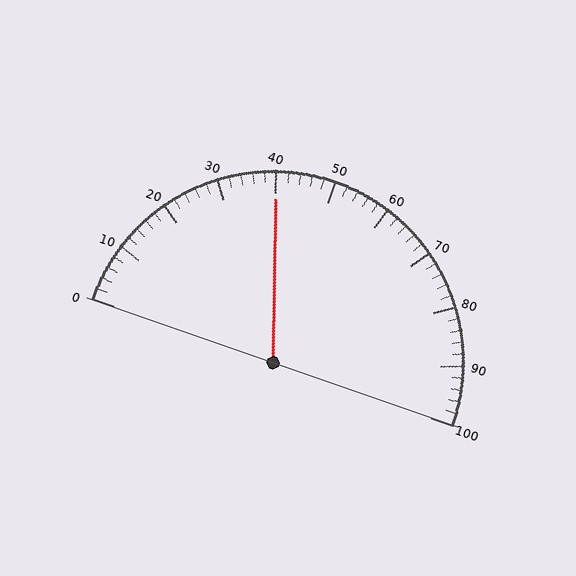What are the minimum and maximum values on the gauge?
The gauge ranges from 0 to 100.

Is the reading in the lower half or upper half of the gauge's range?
The reading is in the lower half of the range (0 to 100).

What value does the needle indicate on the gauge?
The needle indicates approximately 40.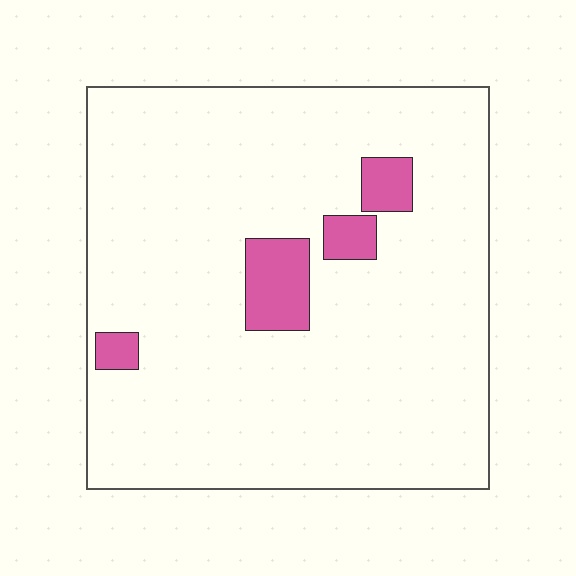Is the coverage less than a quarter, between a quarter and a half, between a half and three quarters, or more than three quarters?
Less than a quarter.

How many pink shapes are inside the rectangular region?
4.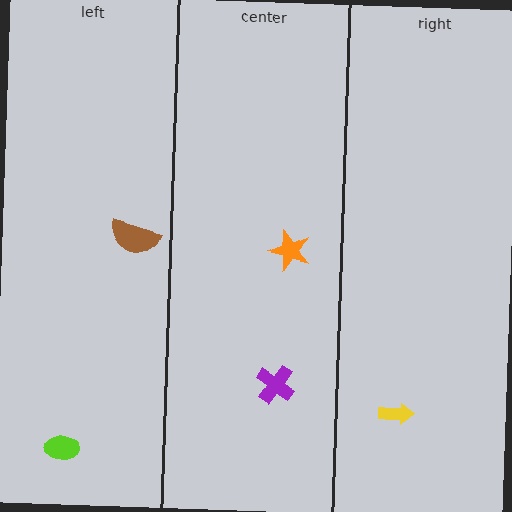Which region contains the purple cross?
The center region.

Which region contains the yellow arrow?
The right region.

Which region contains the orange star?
The center region.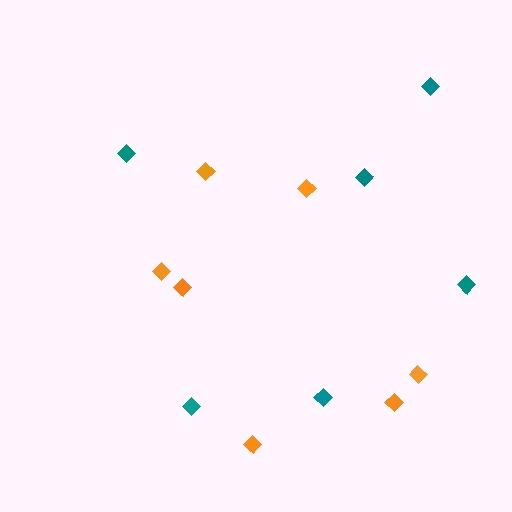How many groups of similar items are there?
There are 2 groups: one group of teal diamonds (6) and one group of orange diamonds (7).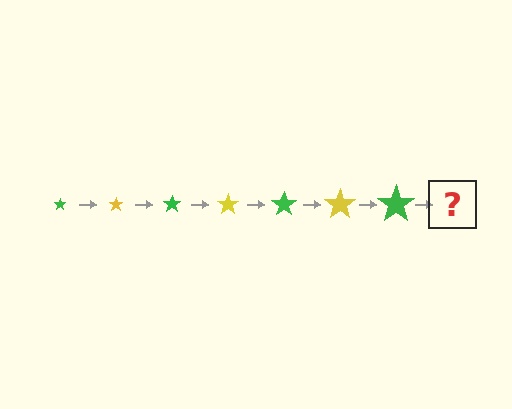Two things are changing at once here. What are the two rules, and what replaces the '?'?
The two rules are that the star grows larger each step and the color cycles through green and yellow. The '?' should be a yellow star, larger than the previous one.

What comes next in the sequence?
The next element should be a yellow star, larger than the previous one.